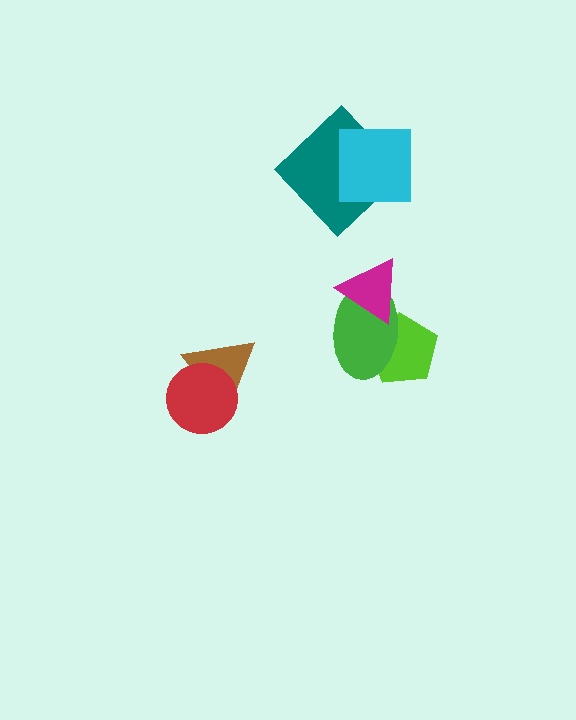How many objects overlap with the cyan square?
1 object overlaps with the cyan square.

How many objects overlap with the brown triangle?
1 object overlaps with the brown triangle.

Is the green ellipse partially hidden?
Yes, it is partially covered by another shape.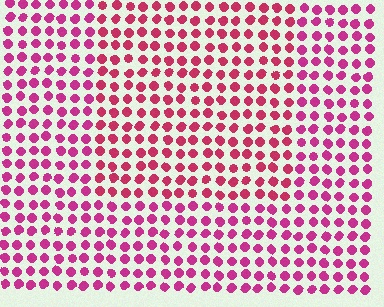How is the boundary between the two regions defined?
The boundary is defined purely by a slight shift in hue (about 18 degrees). Spacing, size, and orientation are identical on both sides.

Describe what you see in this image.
The image is filled with small magenta elements in a uniform arrangement. A rectangle-shaped region is visible where the elements are tinted to a slightly different hue, forming a subtle color boundary.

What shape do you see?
I see a rectangle.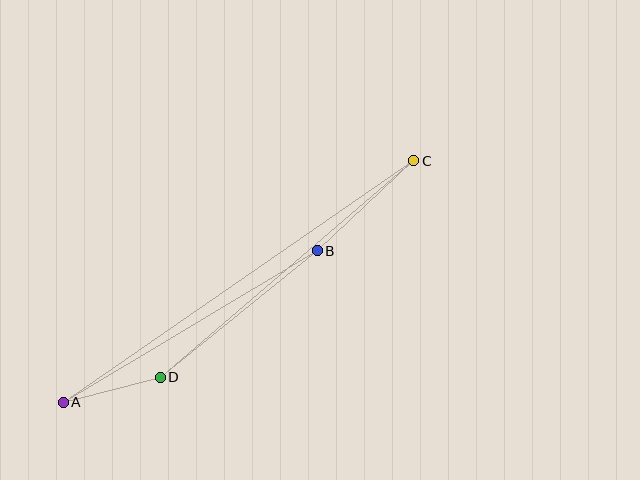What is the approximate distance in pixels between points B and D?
The distance between B and D is approximately 201 pixels.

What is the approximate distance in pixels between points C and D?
The distance between C and D is approximately 333 pixels.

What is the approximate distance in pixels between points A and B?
The distance between A and B is approximately 296 pixels.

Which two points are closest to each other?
Points A and D are closest to each other.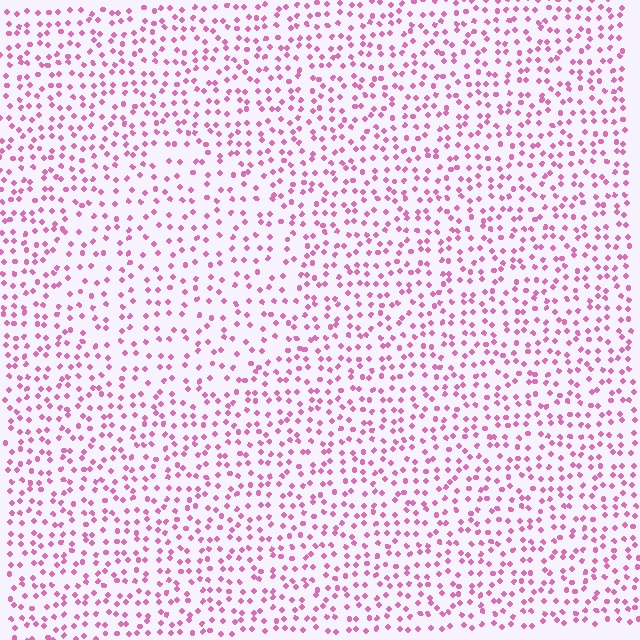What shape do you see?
I see a circle.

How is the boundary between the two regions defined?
The boundary is defined by a change in element density (approximately 1.5x ratio). All elements are the same color, size, and shape.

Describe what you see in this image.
The image contains small pink elements arranged at two different densities. A circle-shaped region is visible where the elements are less densely packed than the surrounding area.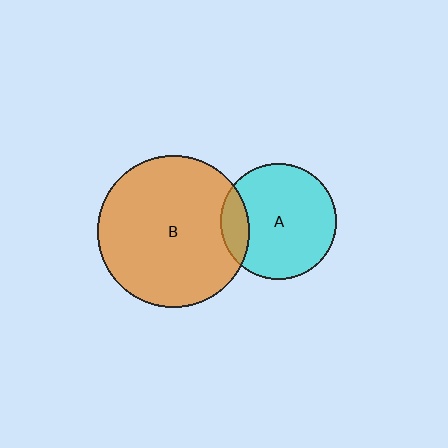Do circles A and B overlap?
Yes.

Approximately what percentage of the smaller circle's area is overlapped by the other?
Approximately 15%.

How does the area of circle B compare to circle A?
Approximately 1.7 times.